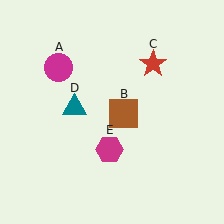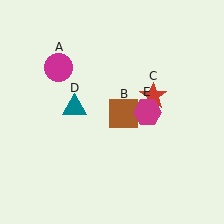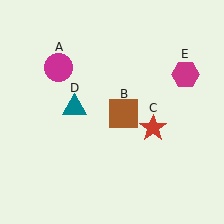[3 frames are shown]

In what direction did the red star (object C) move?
The red star (object C) moved down.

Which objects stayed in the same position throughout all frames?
Magenta circle (object A) and brown square (object B) and teal triangle (object D) remained stationary.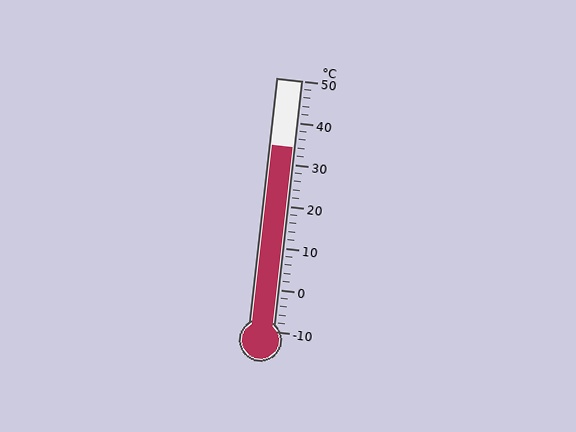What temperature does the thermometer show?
The thermometer shows approximately 34°C.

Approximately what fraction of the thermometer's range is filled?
The thermometer is filled to approximately 75% of its range.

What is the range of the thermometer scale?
The thermometer scale ranges from -10°C to 50°C.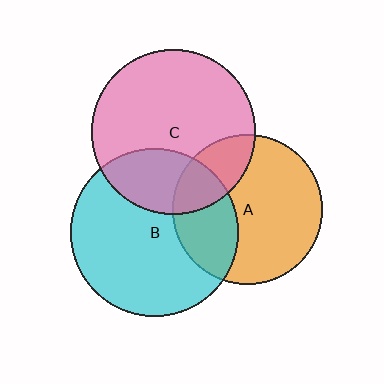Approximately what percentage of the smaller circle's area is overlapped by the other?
Approximately 25%.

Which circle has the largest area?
Circle B (cyan).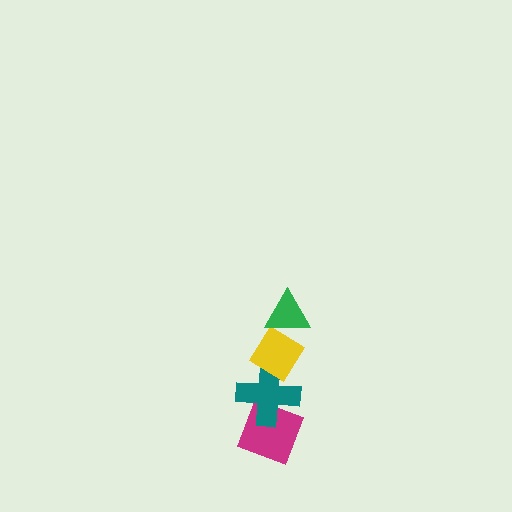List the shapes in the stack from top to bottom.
From top to bottom: the green triangle, the yellow diamond, the teal cross, the magenta diamond.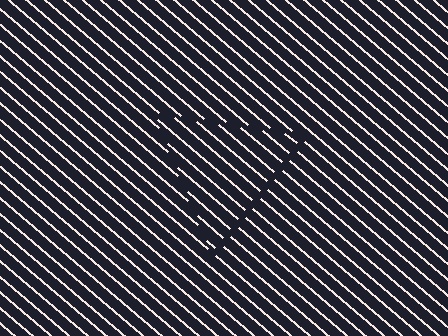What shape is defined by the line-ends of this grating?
An illusory triangle. The interior of the shape contains the same grating, shifted by half a period — the contour is defined by the phase discontinuity where line-ends from the inner and outer gratings abut.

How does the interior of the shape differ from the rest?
The interior of the shape contains the same grating, shifted by half a period — the contour is defined by the phase discontinuity where line-ends from the inner and outer gratings abut.